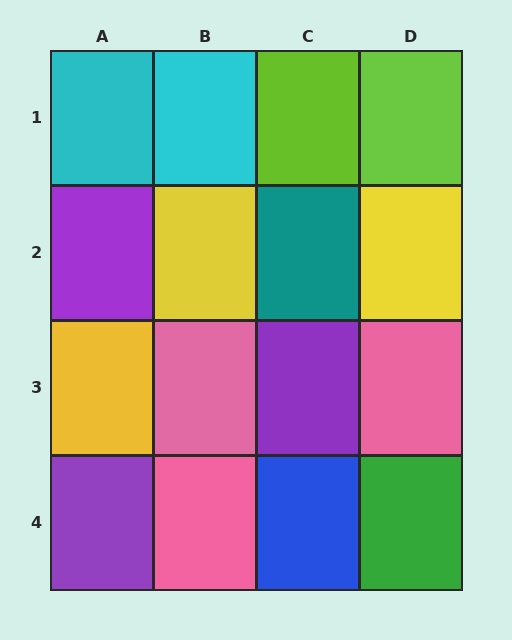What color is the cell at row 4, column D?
Green.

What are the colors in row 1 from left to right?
Cyan, cyan, lime, lime.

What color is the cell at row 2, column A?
Purple.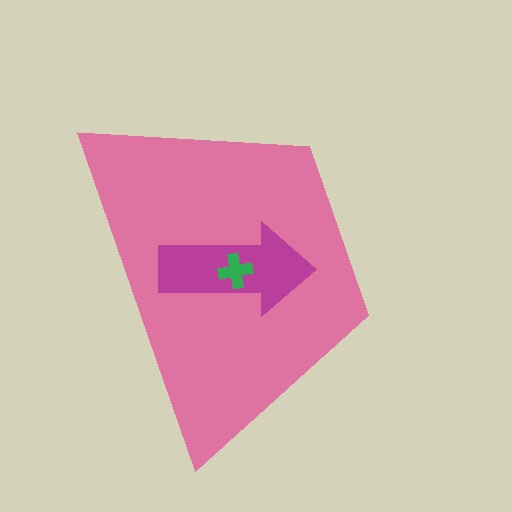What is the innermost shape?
The green cross.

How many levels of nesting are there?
3.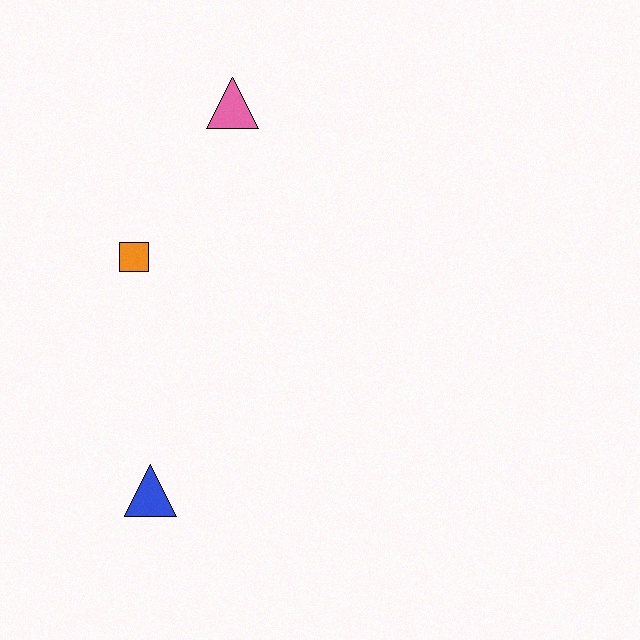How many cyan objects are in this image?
There are no cyan objects.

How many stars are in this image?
There are no stars.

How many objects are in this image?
There are 3 objects.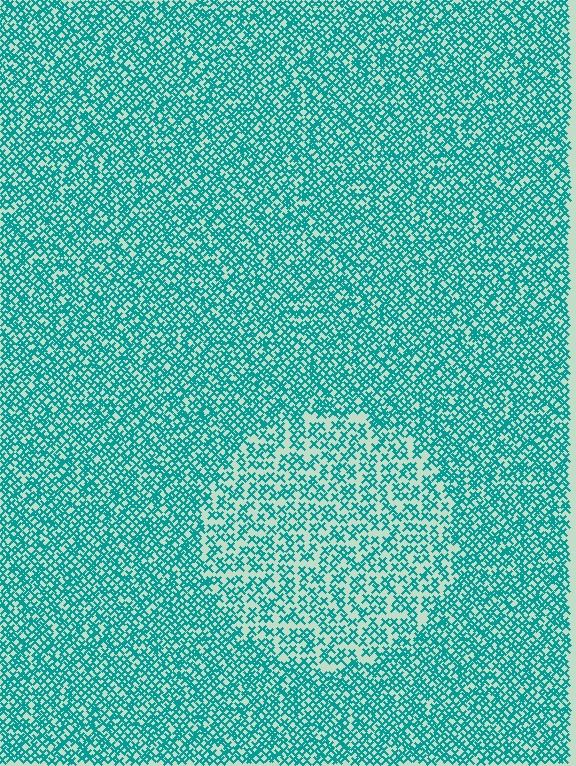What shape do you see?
I see a circle.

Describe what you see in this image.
The image contains small teal elements arranged at two different densities. A circle-shaped region is visible where the elements are less densely packed than the surrounding area.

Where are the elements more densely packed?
The elements are more densely packed outside the circle boundary.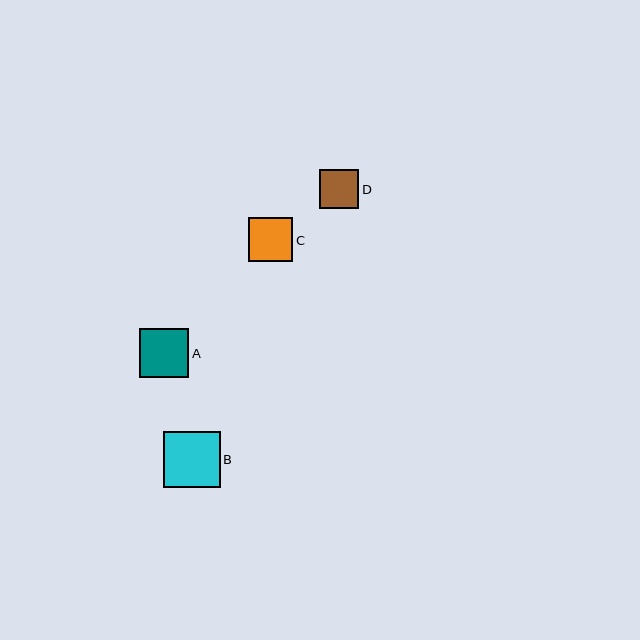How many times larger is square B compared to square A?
Square B is approximately 1.2 times the size of square A.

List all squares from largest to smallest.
From largest to smallest: B, A, C, D.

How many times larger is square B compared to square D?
Square B is approximately 1.5 times the size of square D.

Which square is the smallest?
Square D is the smallest with a size of approximately 39 pixels.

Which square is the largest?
Square B is the largest with a size of approximately 57 pixels.